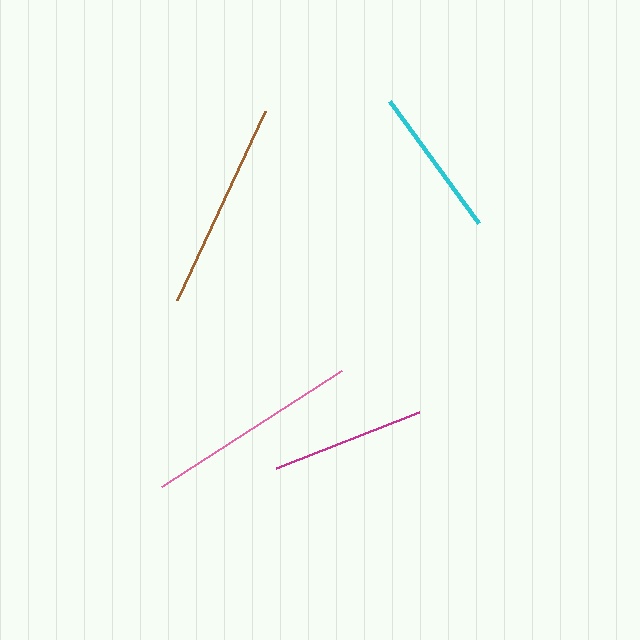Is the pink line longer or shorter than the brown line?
The pink line is longer than the brown line.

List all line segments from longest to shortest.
From longest to shortest: pink, brown, magenta, cyan.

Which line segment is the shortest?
The cyan line is the shortest at approximately 151 pixels.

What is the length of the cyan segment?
The cyan segment is approximately 151 pixels long.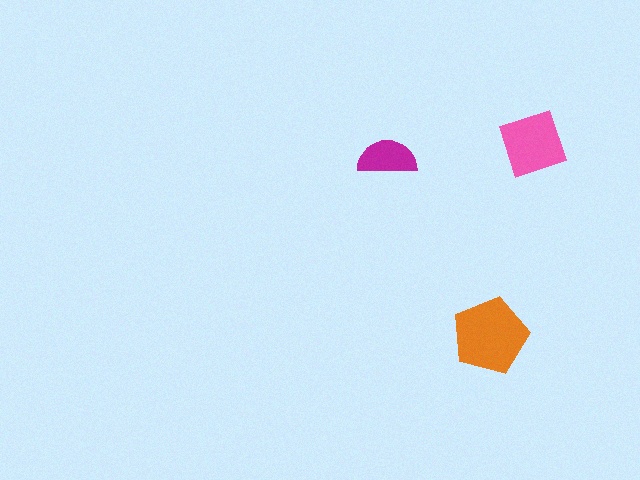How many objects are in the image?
There are 3 objects in the image.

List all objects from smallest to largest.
The magenta semicircle, the pink square, the orange pentagon.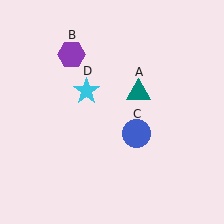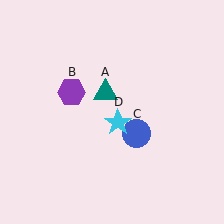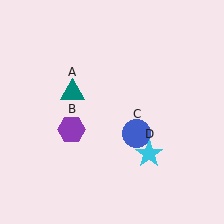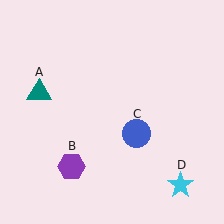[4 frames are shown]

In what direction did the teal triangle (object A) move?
The teal triangle (object A) moved left.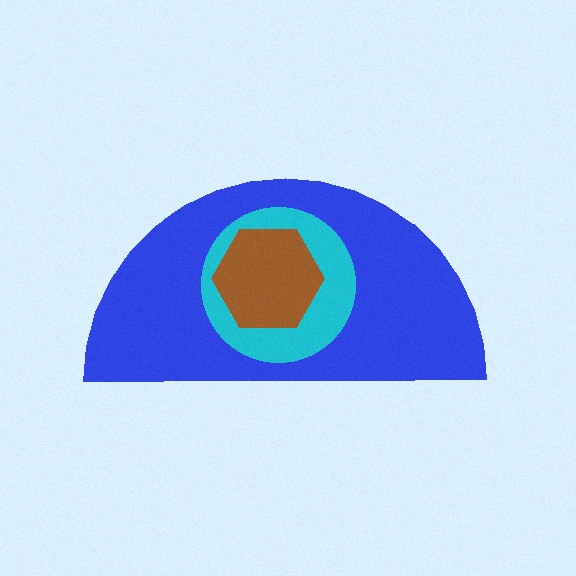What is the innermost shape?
The brown hexagon.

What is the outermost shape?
The blue semicircle.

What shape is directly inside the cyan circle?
The brown hexagon.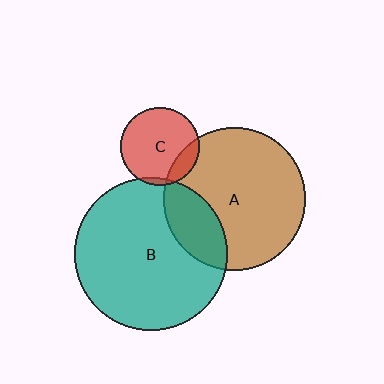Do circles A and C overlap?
Yes.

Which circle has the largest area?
Circle B (teal).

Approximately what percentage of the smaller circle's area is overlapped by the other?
Approximately 15%.